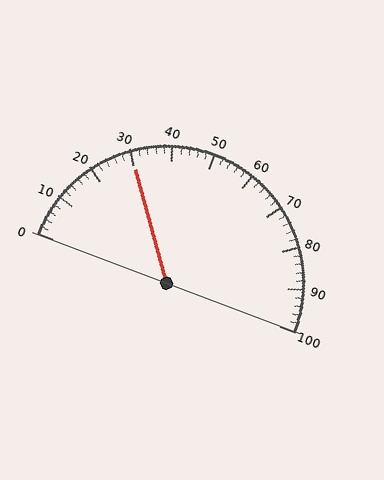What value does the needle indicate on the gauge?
The needle indicates approximately 30.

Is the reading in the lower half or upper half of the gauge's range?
The reading is in the lower half of the range (0 to 100).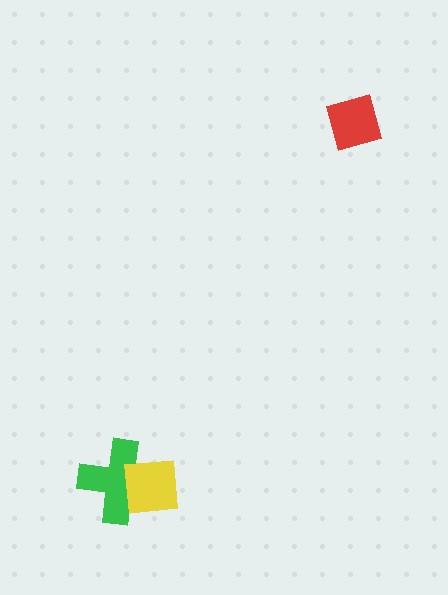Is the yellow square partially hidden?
No, no other shape covers it.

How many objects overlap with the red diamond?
0 objects overlap with the red diamond.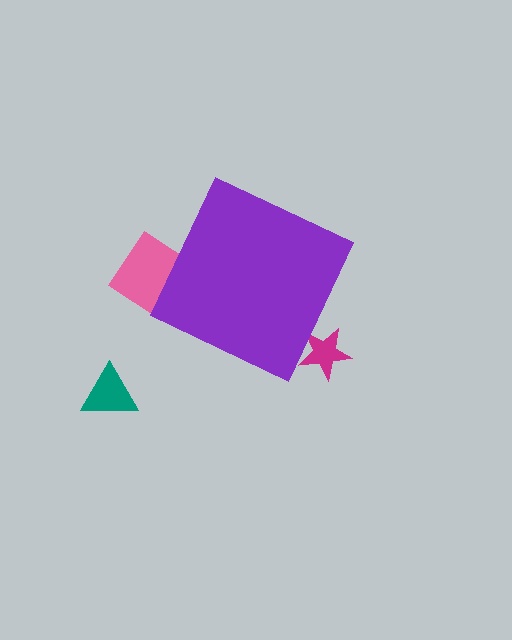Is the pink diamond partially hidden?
Yes, the pink diamond is partially hidden behind the purple diamond.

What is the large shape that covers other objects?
A purple diamond.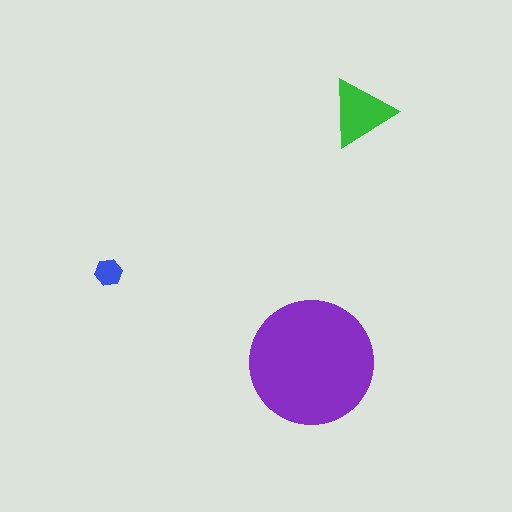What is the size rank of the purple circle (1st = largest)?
1st.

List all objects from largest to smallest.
The purple circle, the green triangle, the blue hexagon.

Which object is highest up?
The green triangle is topmost.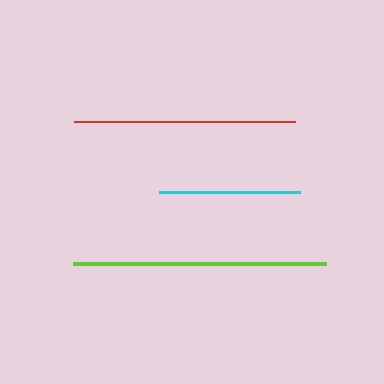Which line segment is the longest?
The lime line is the longest at approximately 254 pixels.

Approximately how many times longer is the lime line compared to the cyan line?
The lime line is approximately 1.8 times the length of the cyan line.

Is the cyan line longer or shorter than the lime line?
The lime line is longer than the cyan line.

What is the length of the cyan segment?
The cyan segment is approximately 140 pixels long.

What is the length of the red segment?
The red segment is approximately 221 pixels long.